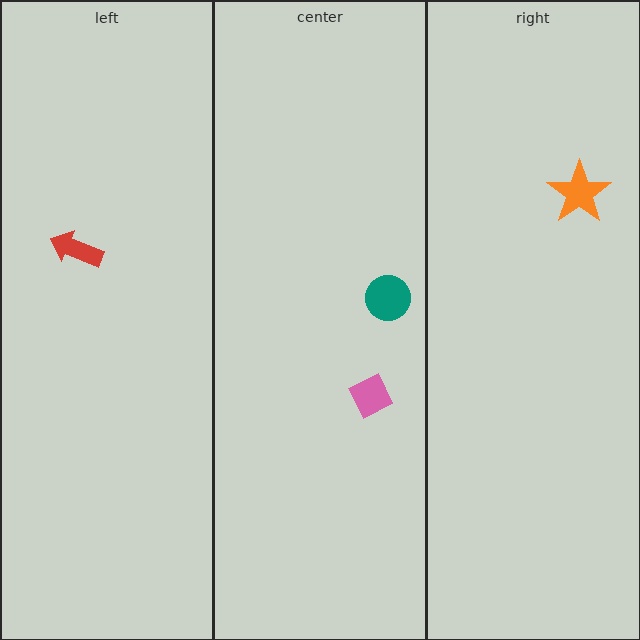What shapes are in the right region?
The orange star.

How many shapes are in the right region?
1.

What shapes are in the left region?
The red arrow.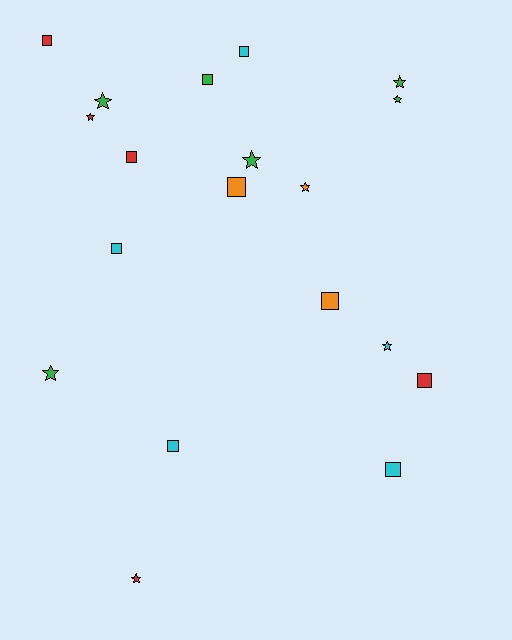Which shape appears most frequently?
Square, with 10 objects.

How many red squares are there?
There are 3 red squares.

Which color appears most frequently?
Green, with 6 objects.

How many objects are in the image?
There are 19 objects.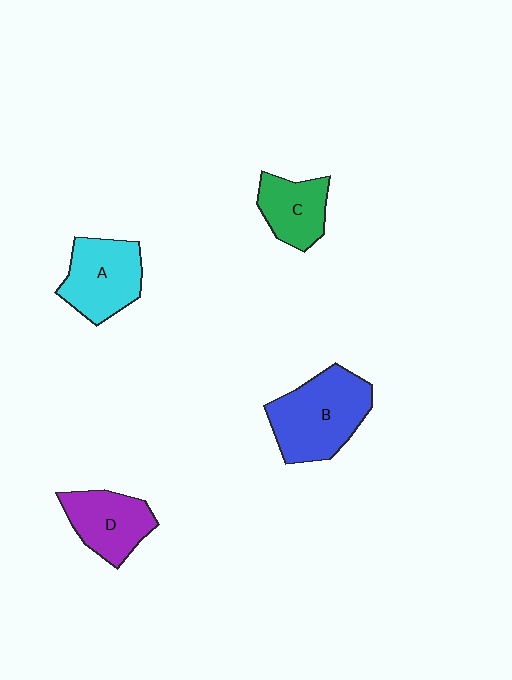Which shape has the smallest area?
Shape C (green).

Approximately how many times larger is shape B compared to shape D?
Approximately 1.4 times.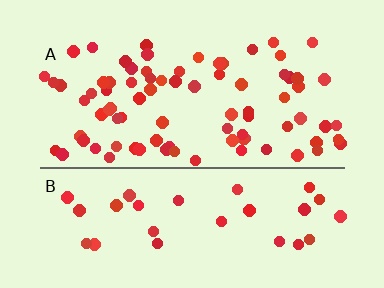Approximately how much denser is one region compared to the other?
Approximately 2.3× — region A over region B.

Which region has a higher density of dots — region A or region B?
A (the top).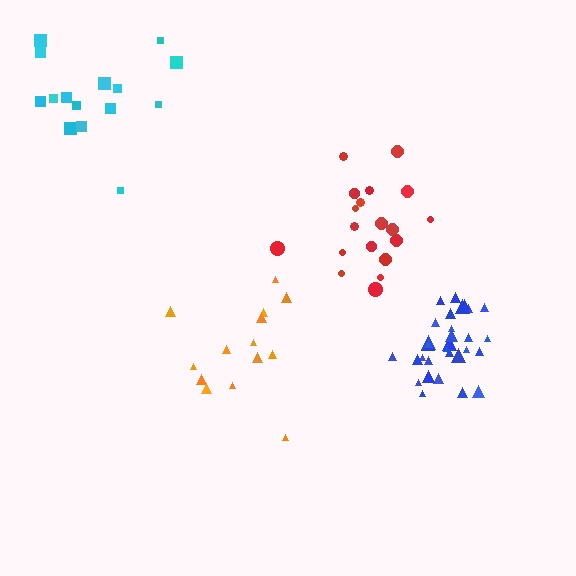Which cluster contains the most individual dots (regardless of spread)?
Blue (33).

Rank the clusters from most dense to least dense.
blue, red, orange, cyan.